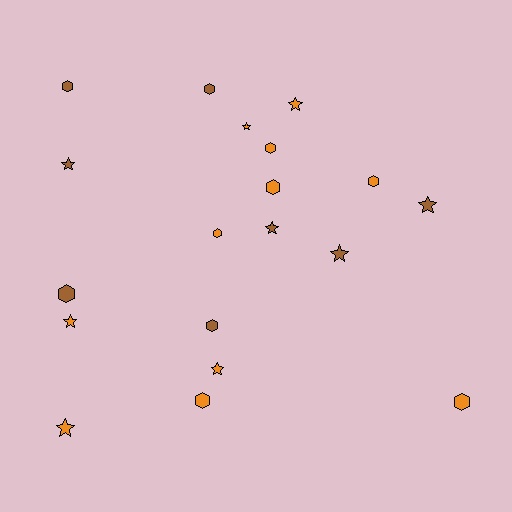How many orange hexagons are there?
There are 6 orange hexagons.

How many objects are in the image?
There are 19 objects.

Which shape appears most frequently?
Hexagon, with 10 objects.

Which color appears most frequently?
Orange, with 11 objects.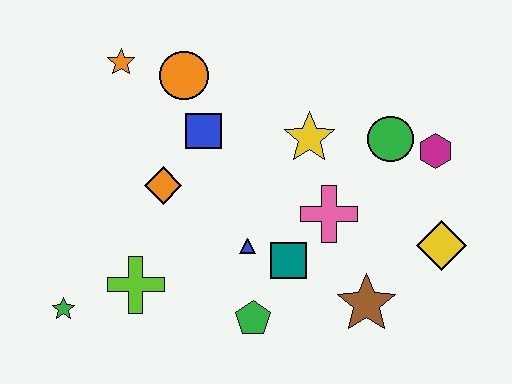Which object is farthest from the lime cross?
The magenta hexagon is farthest from the lime cross.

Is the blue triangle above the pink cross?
No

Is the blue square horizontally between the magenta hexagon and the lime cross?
Yes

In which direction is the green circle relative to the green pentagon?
The green circle is above the green pentagon.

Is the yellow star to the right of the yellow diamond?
No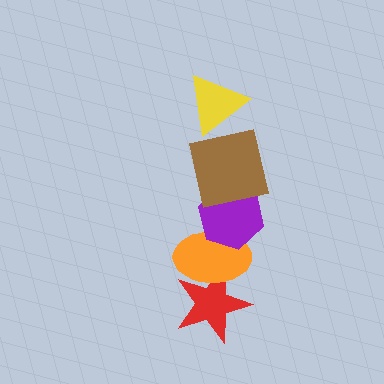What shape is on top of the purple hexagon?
The brown square is on top of the purple hexagon.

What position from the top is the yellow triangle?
The yellow triangle is 1st from the top.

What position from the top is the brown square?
The brown square is 2nd from the top.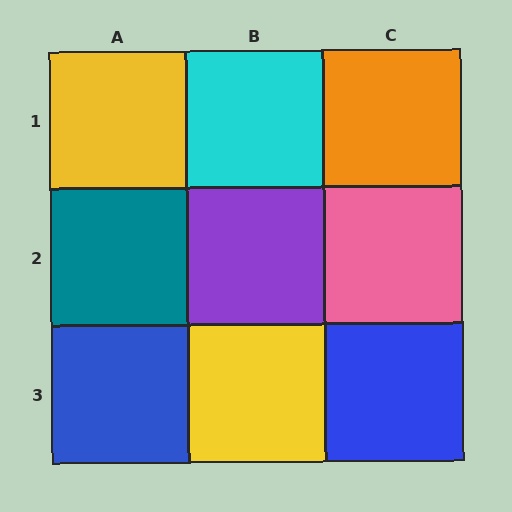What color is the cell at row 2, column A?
Teal.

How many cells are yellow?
2 cells are yellow.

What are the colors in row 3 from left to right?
Blue, yellow, blue.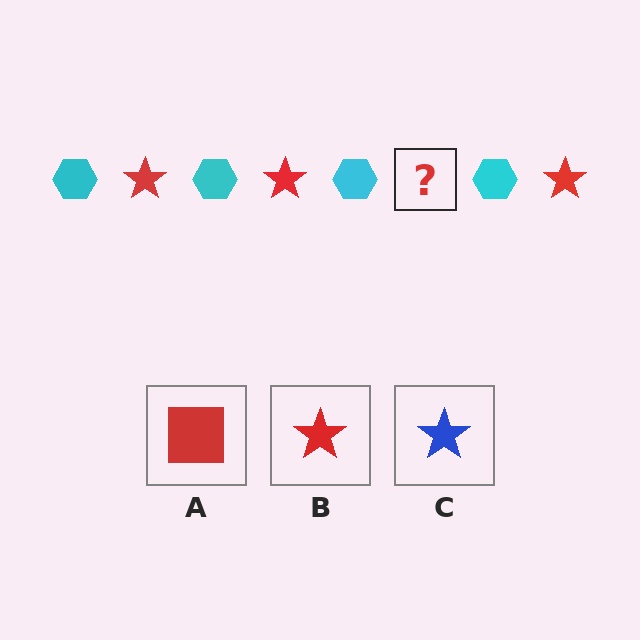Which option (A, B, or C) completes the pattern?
B.